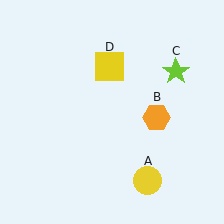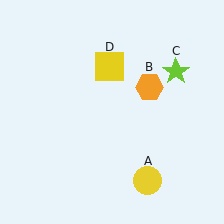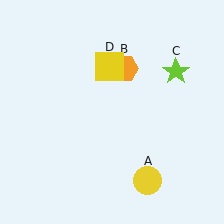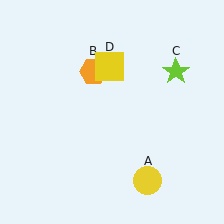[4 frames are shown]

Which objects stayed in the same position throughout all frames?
Yellow circle (object A) and lime star (object C) and yellow square (object D) remained stationary.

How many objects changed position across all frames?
1 object changed position: orange hexagon (object B).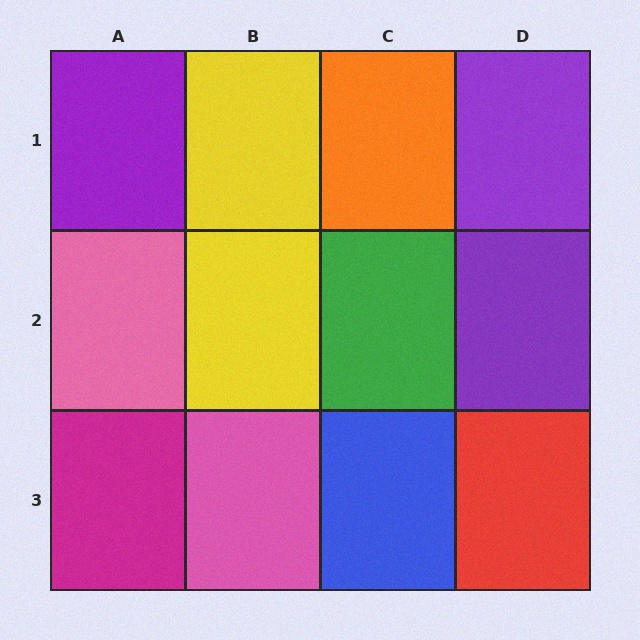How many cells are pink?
2 cells are pink.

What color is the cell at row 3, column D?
Red.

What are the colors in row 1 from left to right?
Purple, yellow, orange, purple.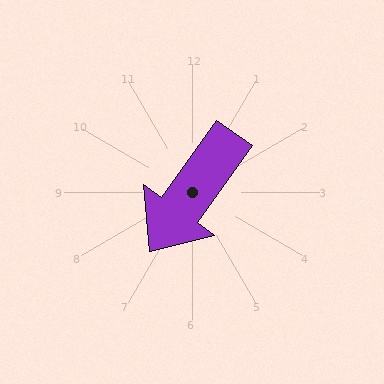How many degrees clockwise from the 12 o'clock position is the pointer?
Approximately 215 degrees.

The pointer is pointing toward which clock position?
Roughly 7 o'clock.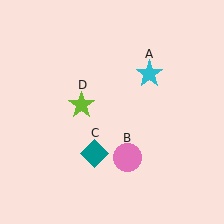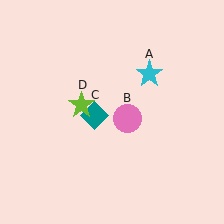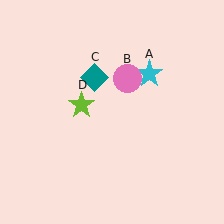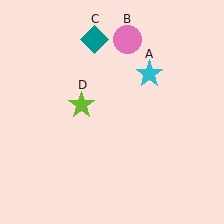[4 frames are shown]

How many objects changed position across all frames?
2 objects changed position: pink circle (object B), teal diamond (object C).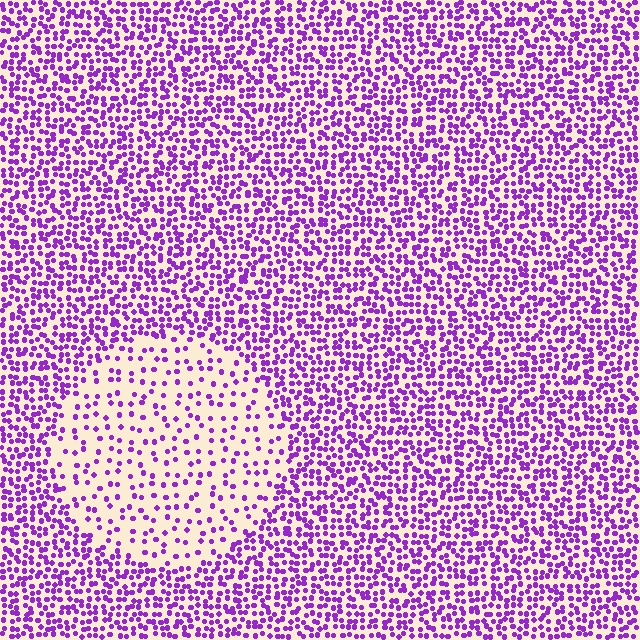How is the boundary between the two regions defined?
The boundary is defined by a change in element density (approximately 2.5x ratio). All elements are the same color, size, and shape.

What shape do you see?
I see a circle.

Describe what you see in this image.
The image contains small purple elements arranged at two different densities. A circle-shaped region is visible where the elements are less densely packed than the surrounding area.